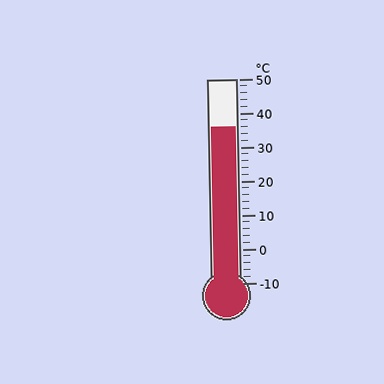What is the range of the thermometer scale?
The thermometer scale ranges from -10°C to 50°C.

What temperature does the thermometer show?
The thermometer shows approximately 36°C.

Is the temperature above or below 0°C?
The temperature is above 0°C.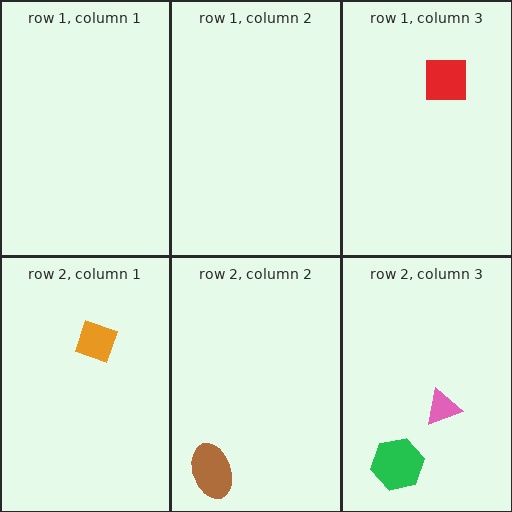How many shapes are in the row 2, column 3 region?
2.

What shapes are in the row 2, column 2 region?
The brown ellipse.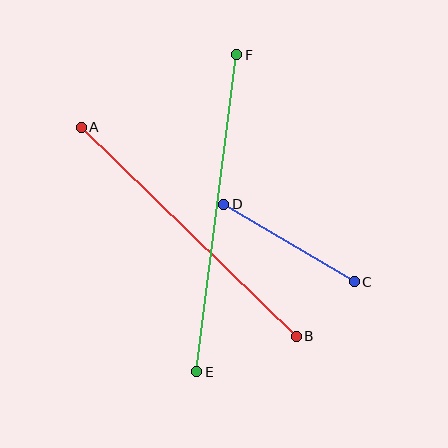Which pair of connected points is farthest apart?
Points E and F are farthest apart.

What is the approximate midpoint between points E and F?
The midpoint is at approximately (217, 213) pixels.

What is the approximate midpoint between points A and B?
The midpoint is at approximately (189, 232) pixels.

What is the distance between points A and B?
The distance is approximately 300 pixels.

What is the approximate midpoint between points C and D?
The midpoint is at approximately (289, 243) pixels.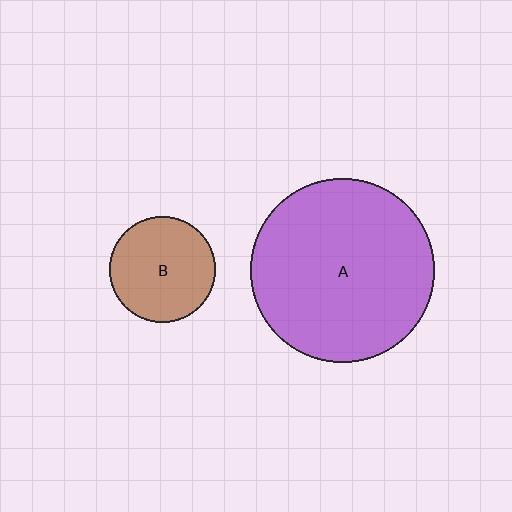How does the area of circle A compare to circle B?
Approximately 3.0 times.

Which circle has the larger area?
Circle A (purple).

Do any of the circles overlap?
No, none of the circles overlap.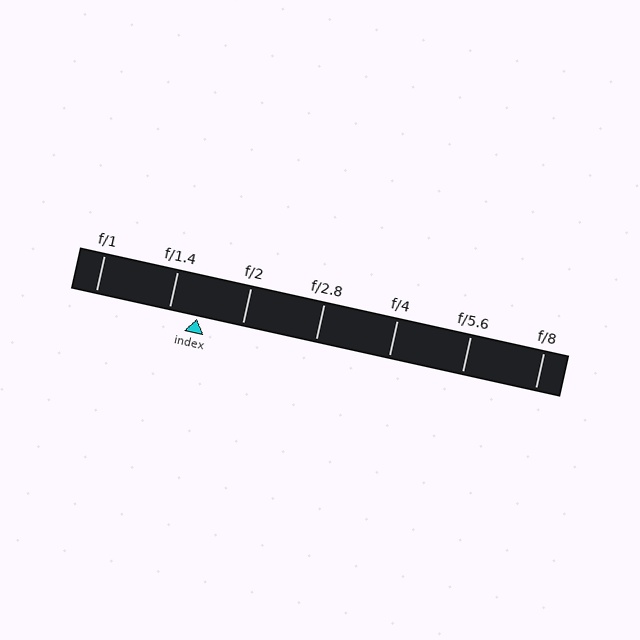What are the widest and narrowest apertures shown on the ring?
The widest aperture shown is f/1 and the narrowest is f/8.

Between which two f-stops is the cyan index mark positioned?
The index mark is between f/1.4 and f/2.